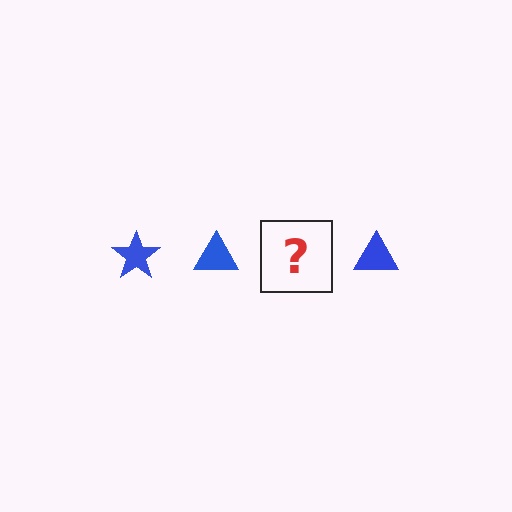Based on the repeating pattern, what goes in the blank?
The blank should be a blue star.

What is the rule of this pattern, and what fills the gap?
The rule is that the pattern cycles through star, triangle shapes in blue. The gap should be filled with a blue star.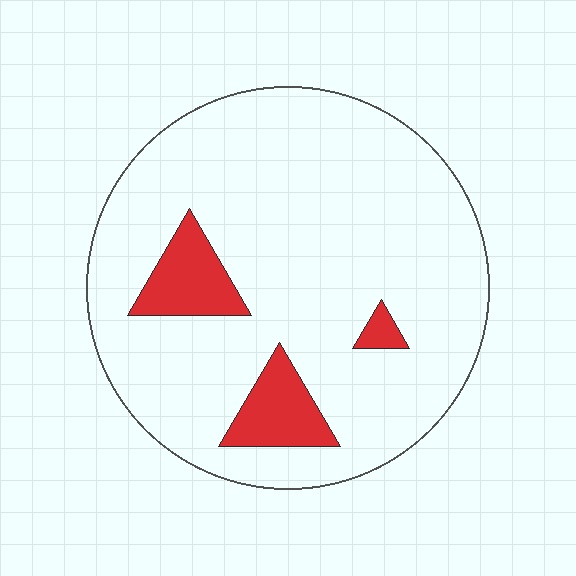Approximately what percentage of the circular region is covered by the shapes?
Approximately 10%.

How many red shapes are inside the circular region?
3.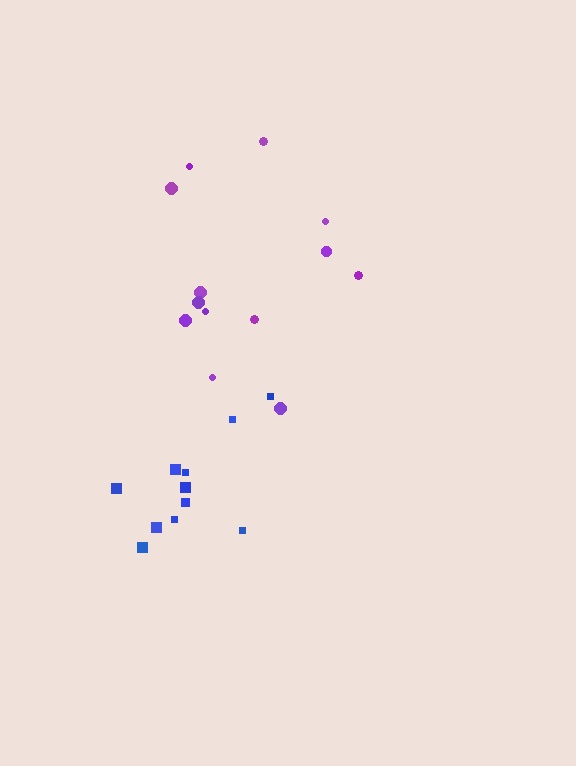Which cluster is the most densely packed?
Blue.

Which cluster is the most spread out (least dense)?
Purple.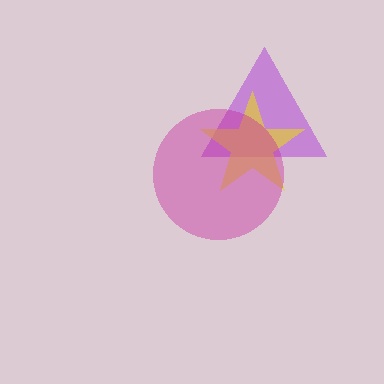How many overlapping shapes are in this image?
There are 3 overlapping shapes in the image.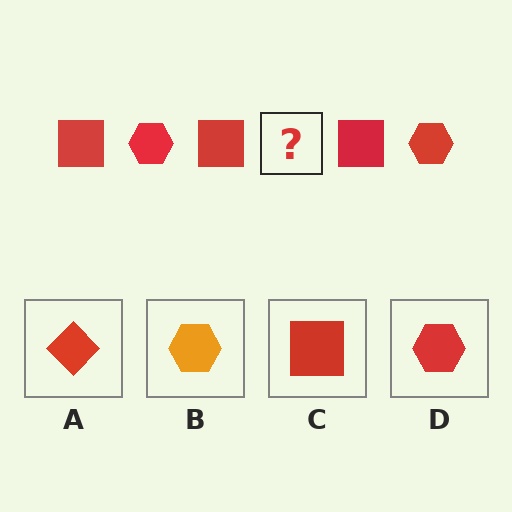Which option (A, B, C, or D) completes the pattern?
D.